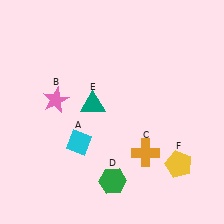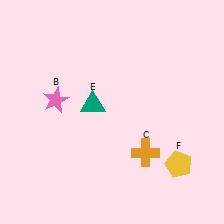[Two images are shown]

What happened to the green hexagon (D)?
The green hexagon (D) was removed in Image 2. It was in the bottom-right area of Image 1.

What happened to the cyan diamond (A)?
The cyan diamond (A) was removed in Image 2. It was in the bottom-left area of Image 1.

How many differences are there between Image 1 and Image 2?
There are 2 differences between the two images.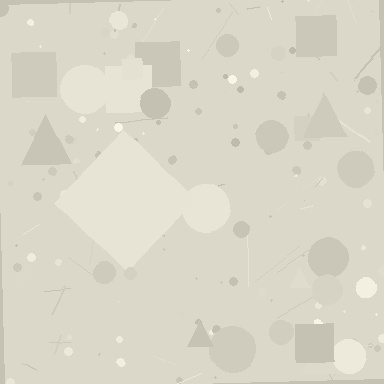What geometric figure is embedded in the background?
A diamond is embedded in the background.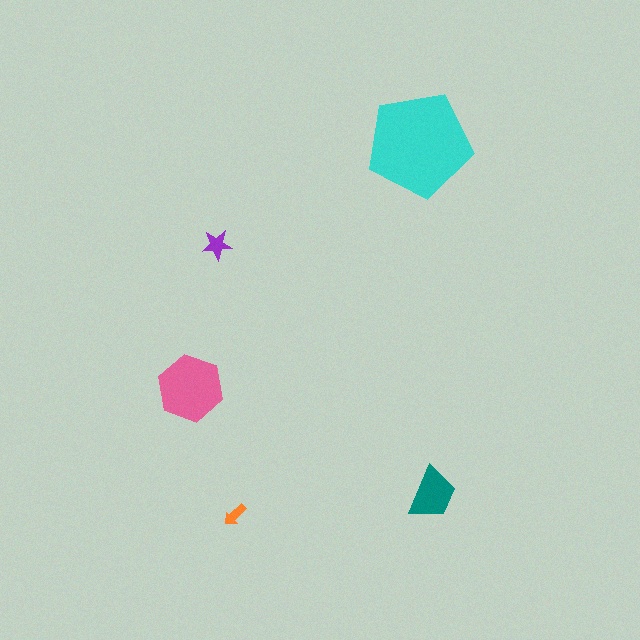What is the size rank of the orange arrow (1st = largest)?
5th.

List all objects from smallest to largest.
The orange arrow, the purple star, the teal trapezoid, the pink hexagon, the cyan pentagon.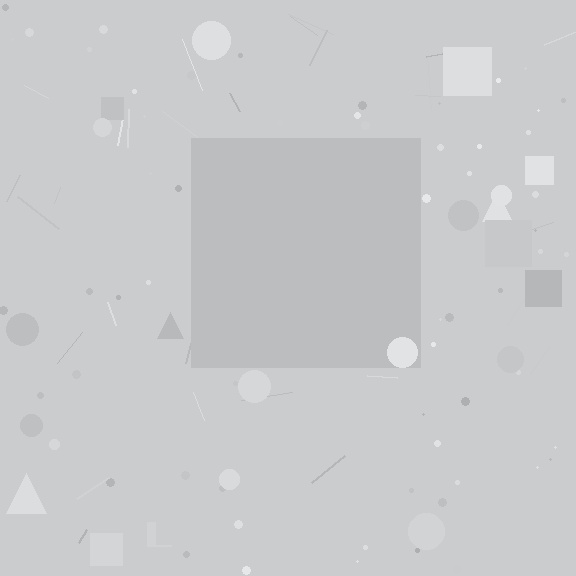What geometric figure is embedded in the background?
A square is embedded in the background.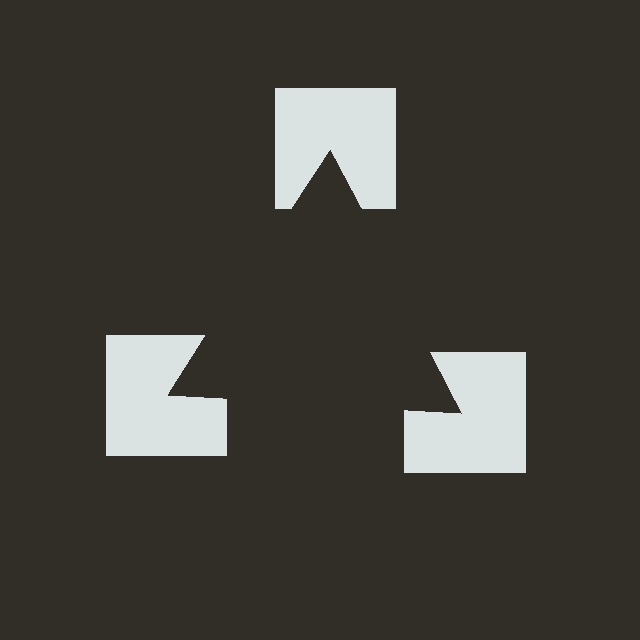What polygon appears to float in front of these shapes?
An illusory triangle — its edges are inferred from the aligned wedge cuts in the notched squares, not physically drawn.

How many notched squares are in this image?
There are 3 — one at each vertex of the illusory triangle.